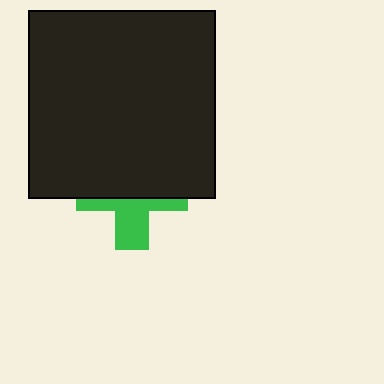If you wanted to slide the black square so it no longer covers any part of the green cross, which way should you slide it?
Slide it up — that is the most direct way to separate the two shapes.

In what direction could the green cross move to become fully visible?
The green cross could move down. That would shift it out from behind the black square entirely.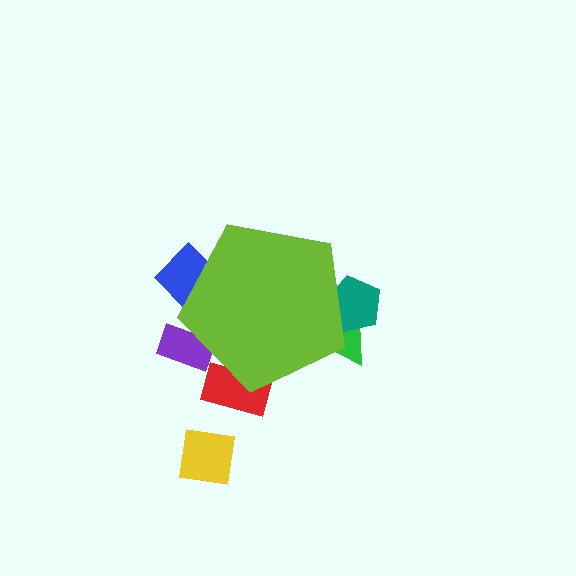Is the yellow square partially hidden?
No, the yellow square is fully visible.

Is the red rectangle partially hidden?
Yes, the red rectangle is partially hidden behind the lime pentagon.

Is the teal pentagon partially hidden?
Yes, the teal pentagon is partially hidden behind the lime pentagon.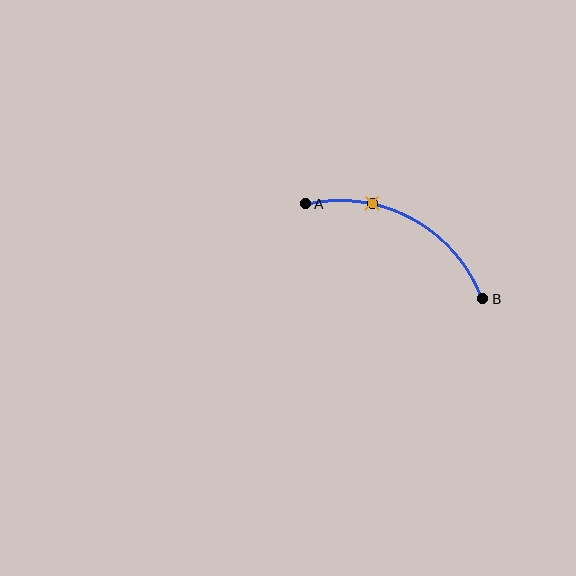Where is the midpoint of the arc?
The arc midpoint is the point on the curve farthest from the straight line joining A and B. It sits above that line.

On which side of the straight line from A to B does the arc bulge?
The arc bulges above the straight line connecting A and B.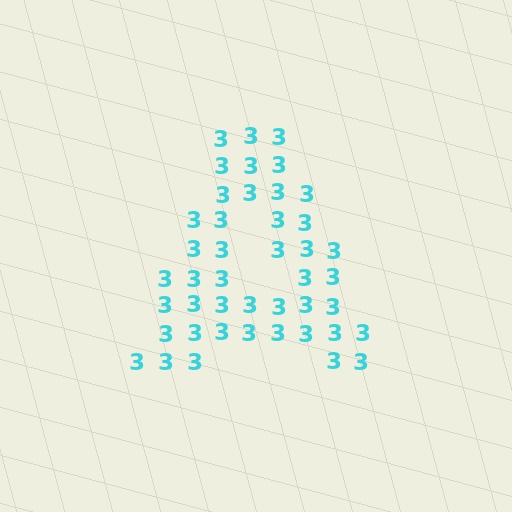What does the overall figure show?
The overall figure shows the letter A.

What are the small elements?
The small elements are digit 3's.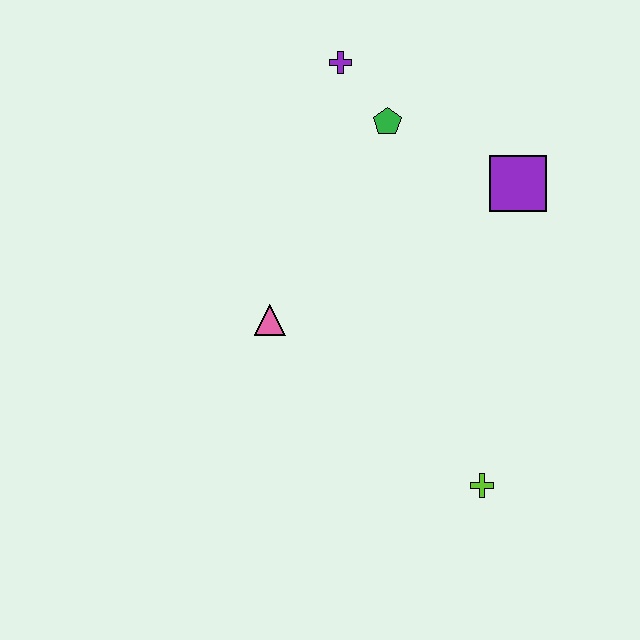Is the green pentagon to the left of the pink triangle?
No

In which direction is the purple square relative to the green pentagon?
The purple square is to the right of the green pentagon.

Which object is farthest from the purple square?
The lime cross is farthest from the purple square.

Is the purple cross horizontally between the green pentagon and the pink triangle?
Yes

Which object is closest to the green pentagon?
The purple cross is closest to the green pentagon.